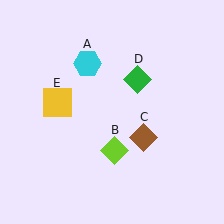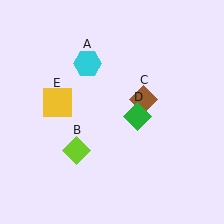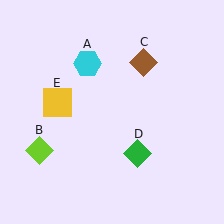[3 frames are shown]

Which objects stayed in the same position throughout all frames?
Cyan hexagon (object A) and yellow square (object E) remained stationary.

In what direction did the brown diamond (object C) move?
The brown diamond (object C) moved up.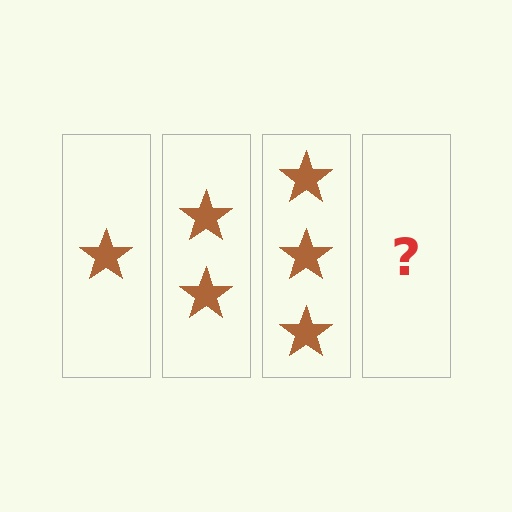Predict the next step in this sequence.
The next step is 4 stars.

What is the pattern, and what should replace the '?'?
The pattern is that each step adds one more star. The '?' should be 4 stars.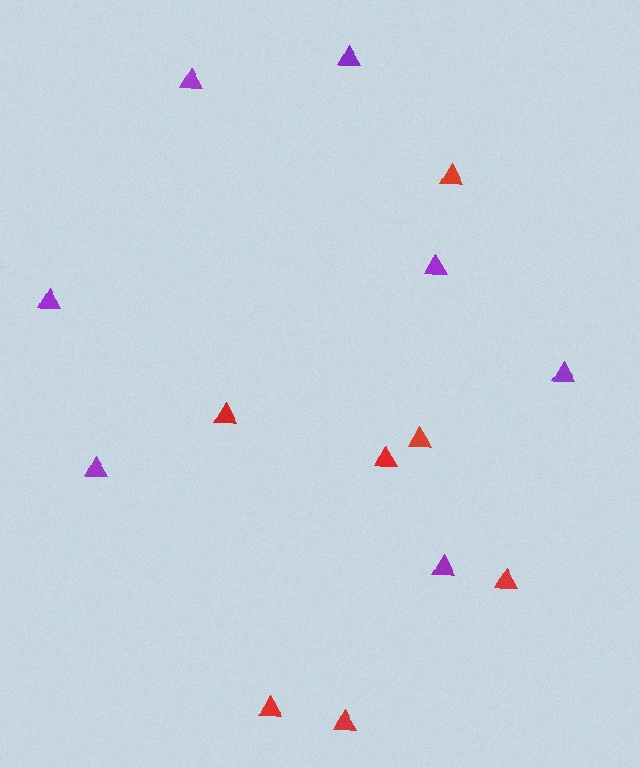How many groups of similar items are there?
There are 2 groups: one group of red triangles (7) and one group of purple triangles (7).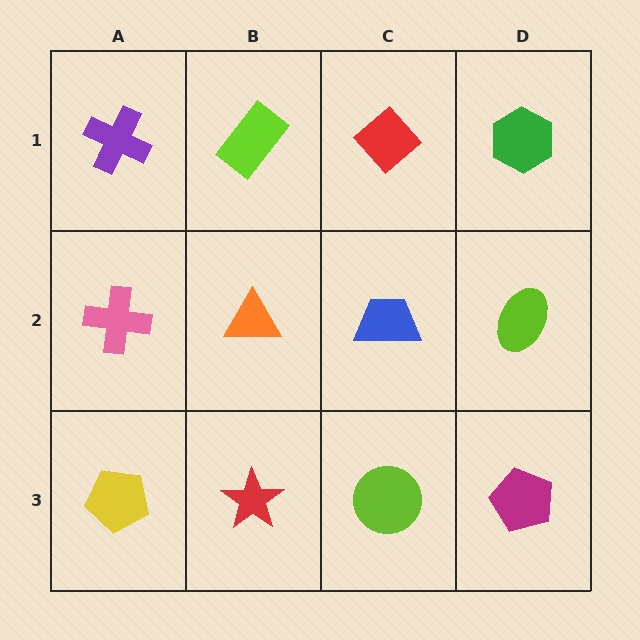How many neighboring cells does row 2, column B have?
4.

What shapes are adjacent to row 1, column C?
A blue trapezoid (row 2, column C), a lime rectangle (row 1, column B), a green hexagon (row 1, column D).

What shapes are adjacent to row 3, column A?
A pink cross (row 2, column A), a red star (row 3, column B).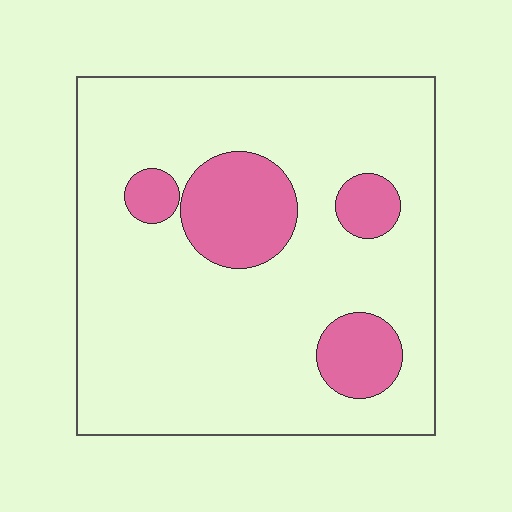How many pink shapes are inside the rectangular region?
4.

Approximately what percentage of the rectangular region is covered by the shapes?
Approximately 20%.